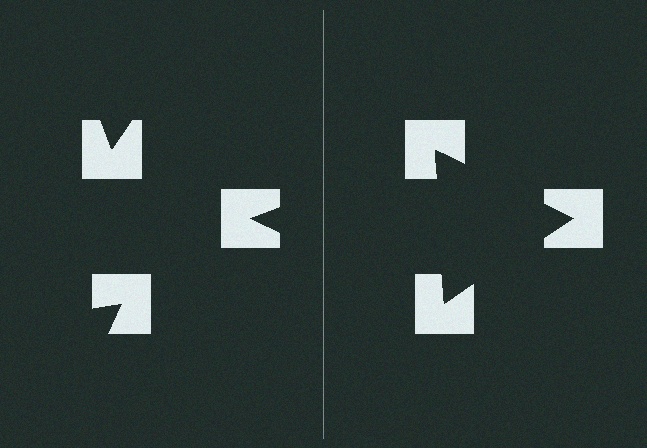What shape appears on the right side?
An illusory triangle.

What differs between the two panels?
The notched squares are positioned identically on both sides; only the wedge orientations differ. On the right they align to a triangle; on the left they are misaligned.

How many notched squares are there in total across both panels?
6 — 3 on each side.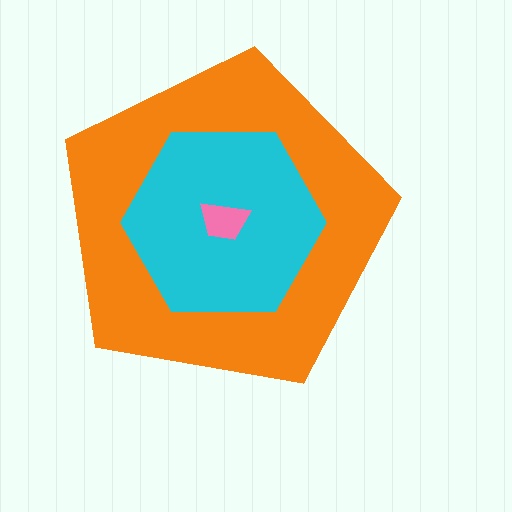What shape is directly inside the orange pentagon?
The cyan hexagon.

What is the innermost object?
The pink trapezoid.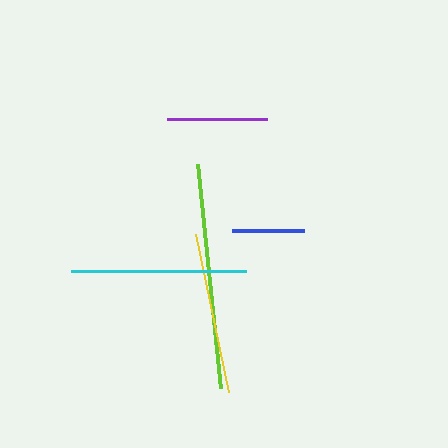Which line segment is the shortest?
The blue line is the shortest at approximately 73 pixels.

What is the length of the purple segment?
The purple segment is approximately 100 pixels long.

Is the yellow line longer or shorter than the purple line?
The yellow line is longer than the purple line.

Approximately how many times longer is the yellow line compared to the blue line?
The yellow line is approximately 2.2 times the length of the blue line.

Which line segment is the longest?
The lime line is the longest at approximately 225 pixels.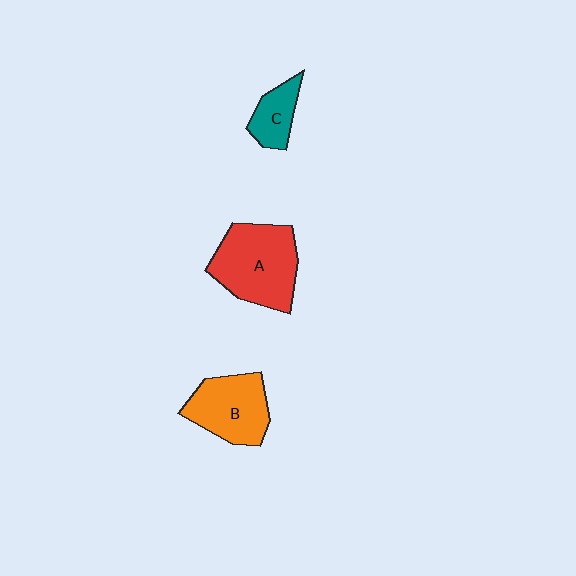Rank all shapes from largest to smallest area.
From largest to smallest: A (red), B (orange), C (teal).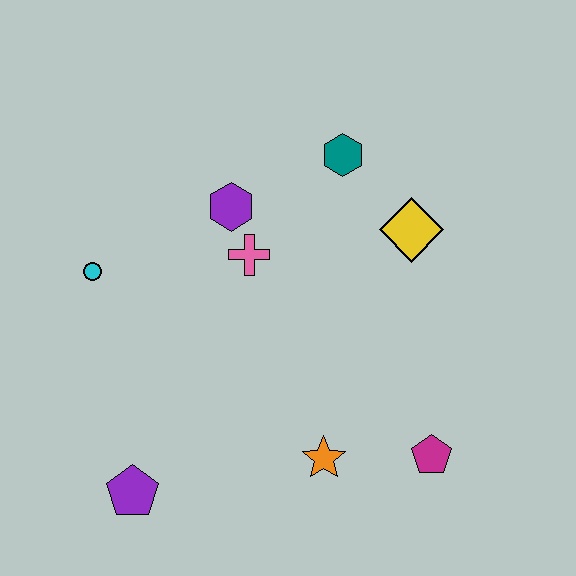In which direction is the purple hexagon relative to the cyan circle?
The purple hexagon is to the right of the cyan circle.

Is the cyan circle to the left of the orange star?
Yes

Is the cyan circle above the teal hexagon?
No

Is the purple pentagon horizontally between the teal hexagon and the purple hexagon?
No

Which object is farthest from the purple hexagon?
The magenta pentagon is farthest from the purple hexagon.